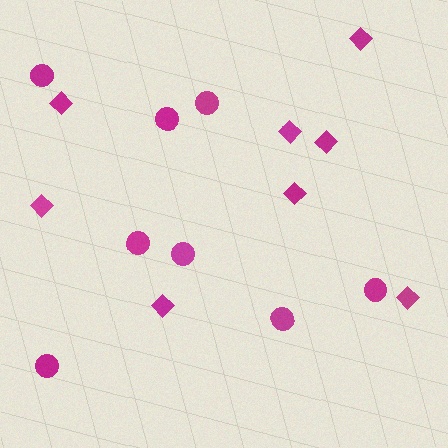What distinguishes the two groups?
There are 2 groups: one group of circles (8) and one group of diamonds (8).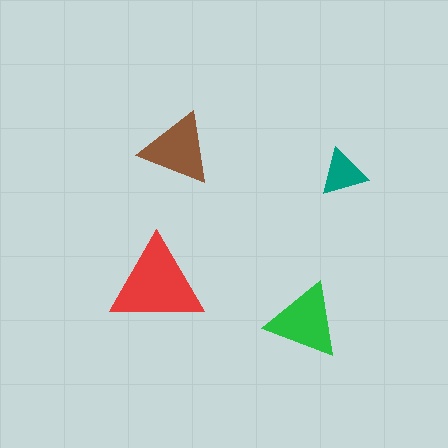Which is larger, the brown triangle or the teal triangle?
The brown one.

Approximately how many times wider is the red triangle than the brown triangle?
About 1.5 times wider.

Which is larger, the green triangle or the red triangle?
The red one.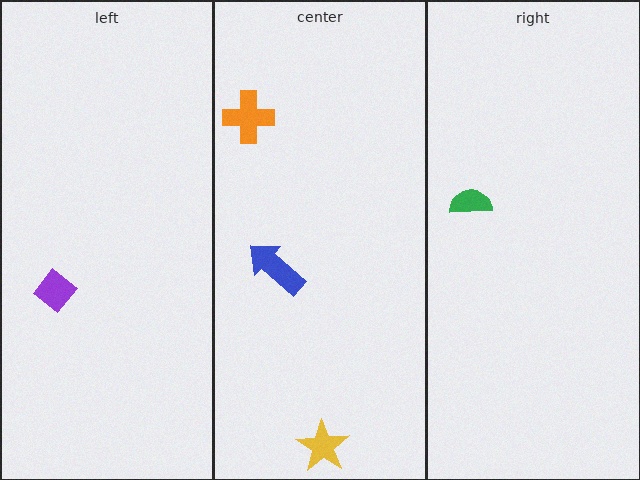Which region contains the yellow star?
The center region.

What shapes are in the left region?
The purple diamond.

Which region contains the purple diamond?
The left region.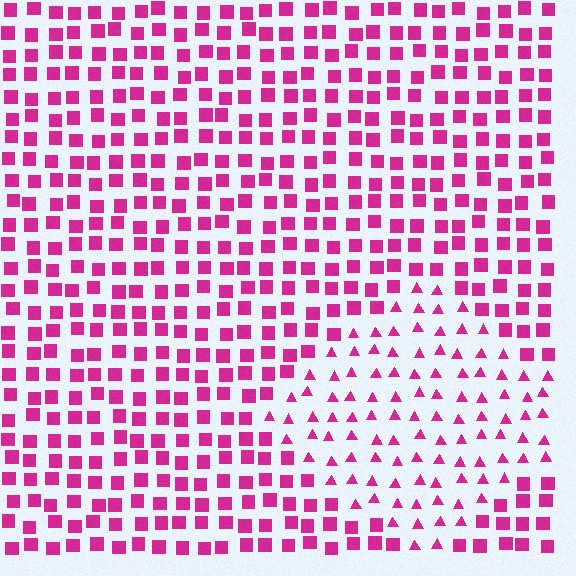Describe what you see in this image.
The image is filled with small magenta elements arranged in a uniform grid. A diamond-shaped region contains triangles, while the surrounding area contains squares. The boundary is defined purely by the change in element shape.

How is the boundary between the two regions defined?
The boundary is defined by a change in element shape: triangles inside vs. squares outside. All elements share the same color and spacing.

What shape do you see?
I see a diamond.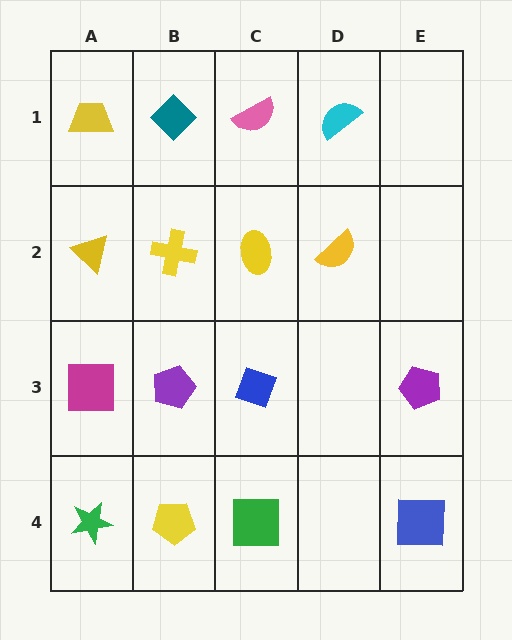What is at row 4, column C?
A green square.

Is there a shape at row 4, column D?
No, that cell is empty.